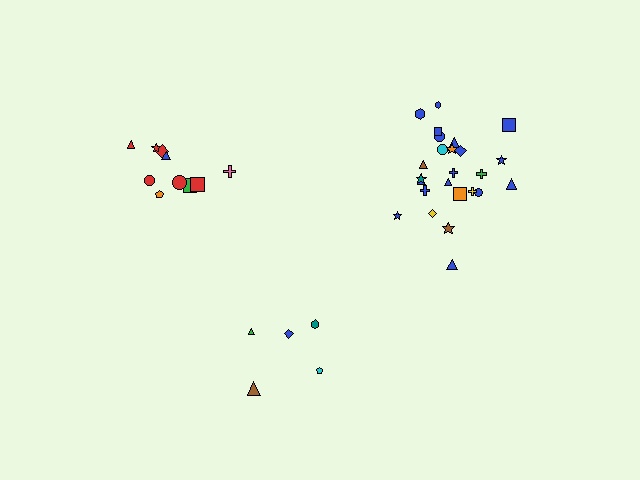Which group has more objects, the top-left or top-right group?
The top-right group.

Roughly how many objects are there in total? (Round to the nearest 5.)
Roughly 40 objects in total.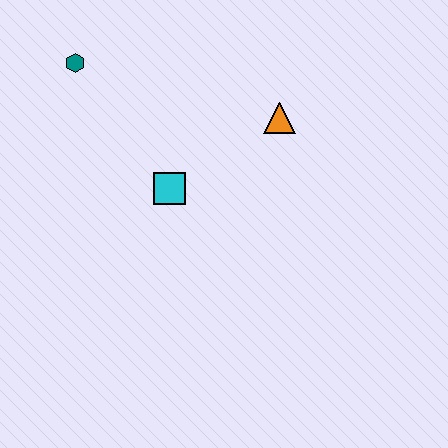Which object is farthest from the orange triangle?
The teal hexagon is farthest from the orange triangle.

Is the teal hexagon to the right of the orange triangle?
No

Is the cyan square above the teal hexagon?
No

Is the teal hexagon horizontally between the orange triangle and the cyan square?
No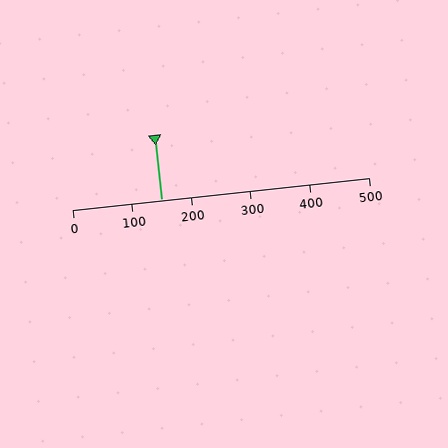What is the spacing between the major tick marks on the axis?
The major ticks are spaced 100 apart.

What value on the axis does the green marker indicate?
The marker indicates approximately 150.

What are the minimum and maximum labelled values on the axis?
The axis runs from 0 to 500.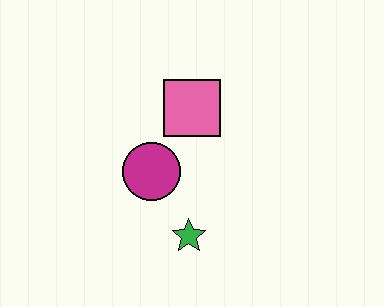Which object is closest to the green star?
The magenta circle is closest to the green star.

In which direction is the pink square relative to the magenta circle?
The pink square is above the magenta circle.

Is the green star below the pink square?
Yes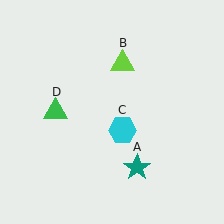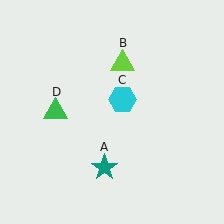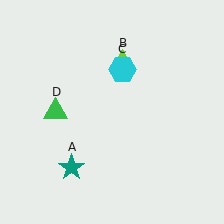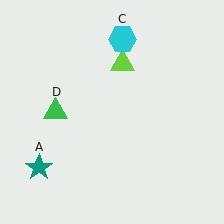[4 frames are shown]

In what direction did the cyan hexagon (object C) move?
The cyan hexagon (object C) moved up.